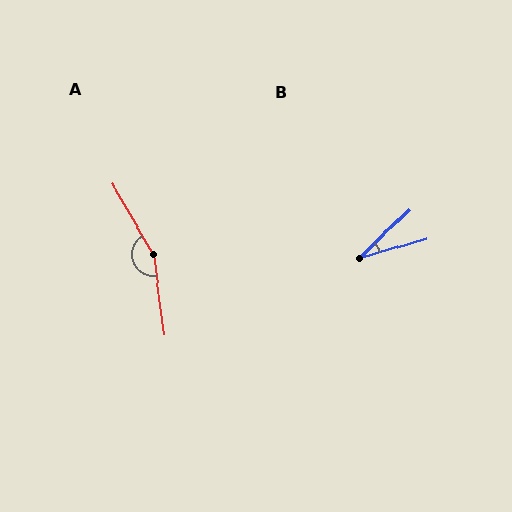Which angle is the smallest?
B, at approximately 28 degrees.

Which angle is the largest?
A, at approximately 158 degrees.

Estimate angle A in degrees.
Approximately 158 degrees.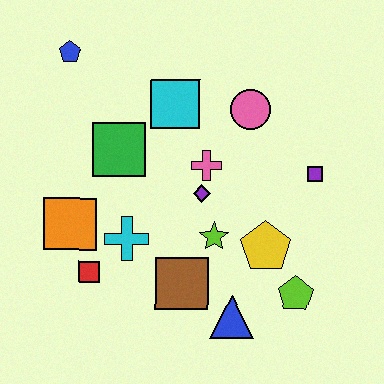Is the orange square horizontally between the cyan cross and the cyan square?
No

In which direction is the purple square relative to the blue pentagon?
The purple square is to the right of the blue pentagon.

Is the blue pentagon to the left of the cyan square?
Yes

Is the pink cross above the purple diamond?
Yes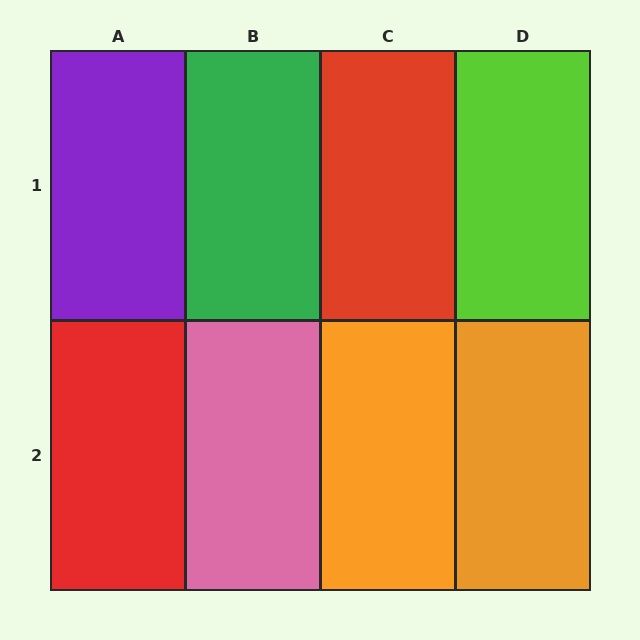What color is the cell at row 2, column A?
Red.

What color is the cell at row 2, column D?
Orange.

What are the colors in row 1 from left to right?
Purple, green, red, lime.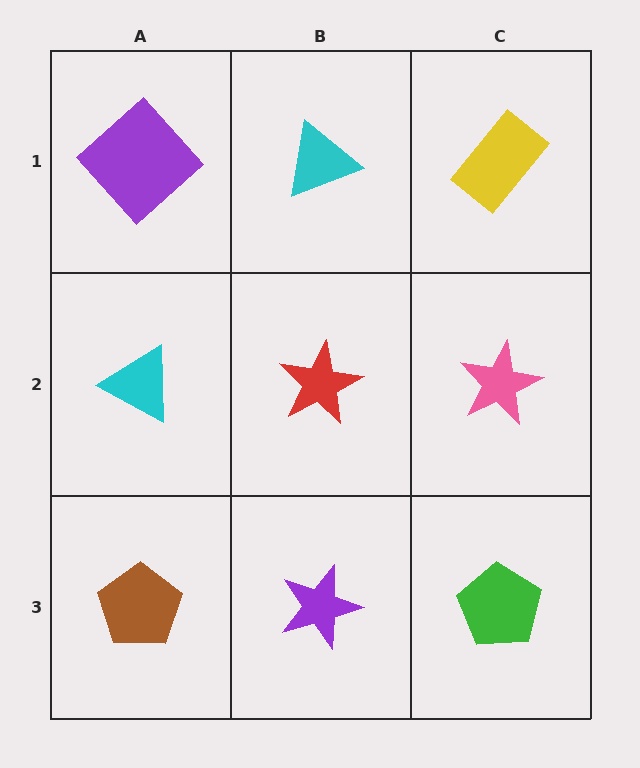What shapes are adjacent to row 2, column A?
A purple diamond (row 1, column A), a brown pentagon (row 3, column A), a red star (row 2, column B).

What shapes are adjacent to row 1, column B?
A red star (row 2, column B), a purple diamond (row 1, column A), a yellow rectangle (row 1, column C).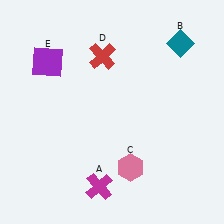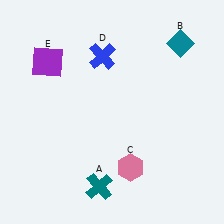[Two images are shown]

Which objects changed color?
A changed from magenta to teal. D changed from red to blue.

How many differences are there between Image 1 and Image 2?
There are 2 differences between the two images.